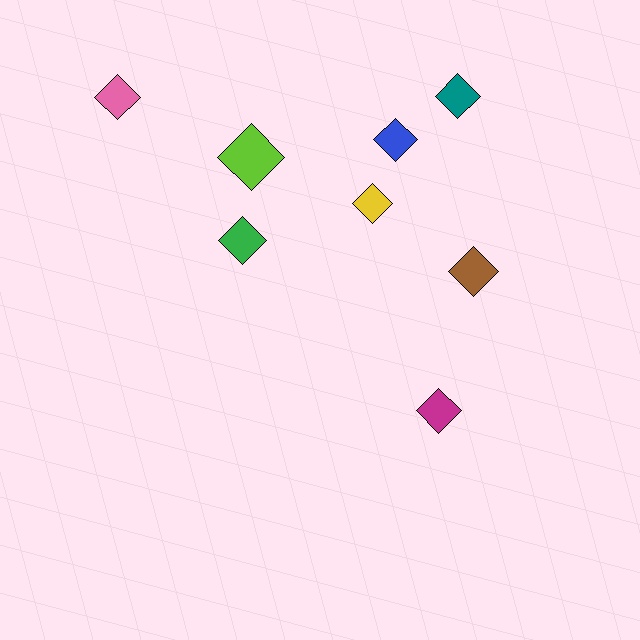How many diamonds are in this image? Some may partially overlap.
There are 8 diamonds.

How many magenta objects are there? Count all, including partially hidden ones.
There is 1 magenta object.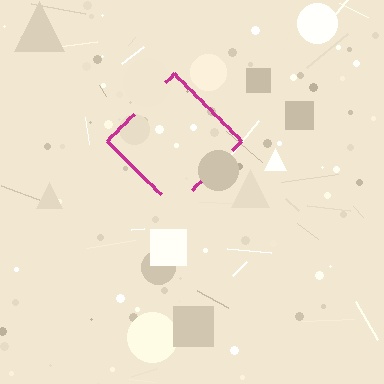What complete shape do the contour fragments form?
The contour fragments form a diamond.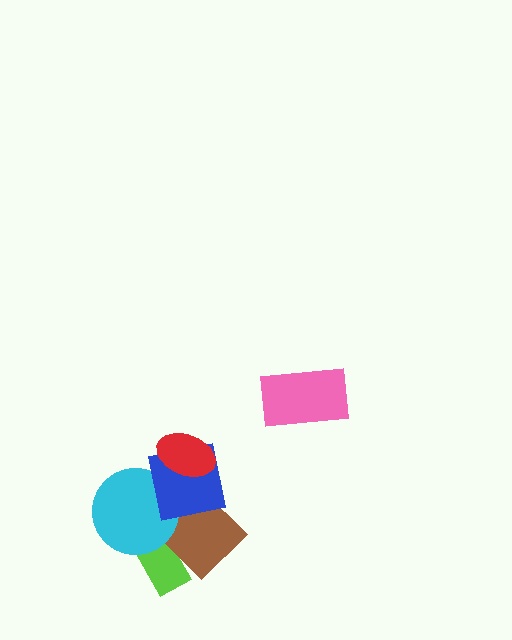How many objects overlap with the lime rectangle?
2 objects overlap with the lime rectangle.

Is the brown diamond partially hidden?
Yes, it is partially covered by another shape.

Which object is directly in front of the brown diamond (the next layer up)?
The cyan circle is directly in front of the brown diamond.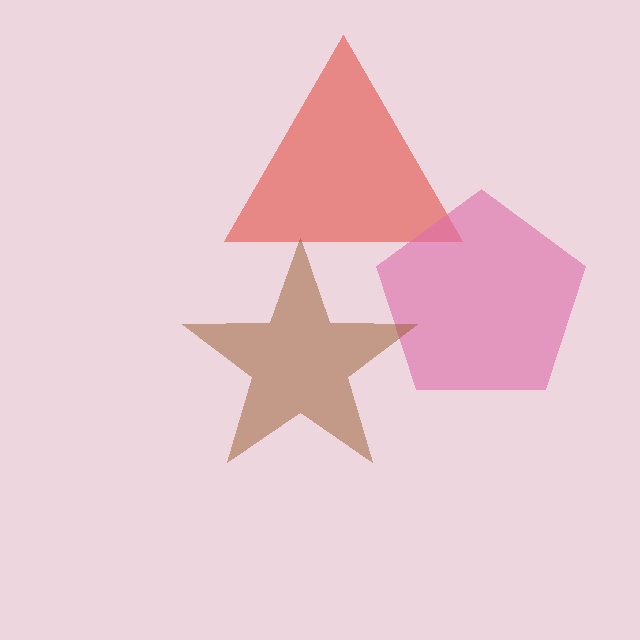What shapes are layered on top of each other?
The layered shapes are: a red triangle, a pink pentagon, a brown star.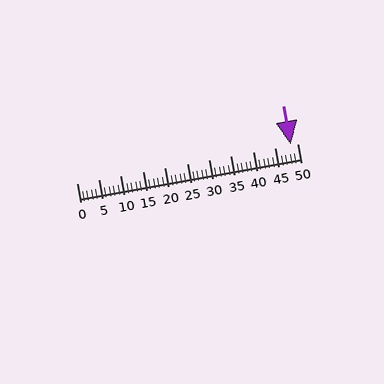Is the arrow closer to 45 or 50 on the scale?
The arrow is closer to 50.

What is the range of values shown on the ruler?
The ruler shows values from 0 to 50.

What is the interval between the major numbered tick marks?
The major tick marks are spaced 5 units apart.